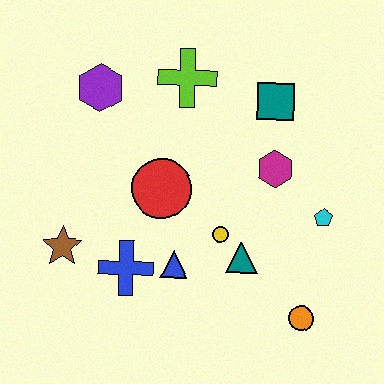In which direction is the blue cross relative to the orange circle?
The blue cross is to the left of the orange circle.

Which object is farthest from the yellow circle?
The purple hexagon is farthest from the yellow circle.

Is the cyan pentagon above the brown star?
Yes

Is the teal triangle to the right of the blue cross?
Yes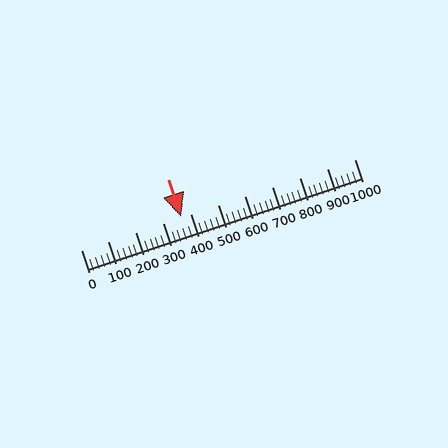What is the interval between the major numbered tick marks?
The major tick marks are spaced 100 units apart.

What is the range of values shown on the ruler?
The ruler shows values from 0 to 1000.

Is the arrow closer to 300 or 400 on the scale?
The arrow is closer to 400.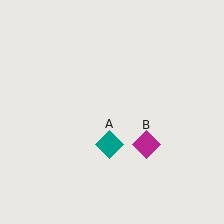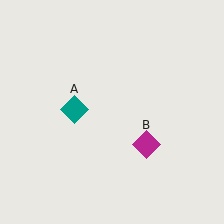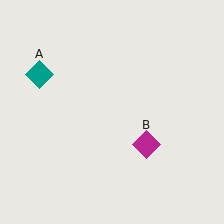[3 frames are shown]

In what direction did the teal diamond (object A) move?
The teal diamond (object A) moved up and to the left.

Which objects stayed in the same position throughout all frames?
Magenta diamond (object B) remained stationary.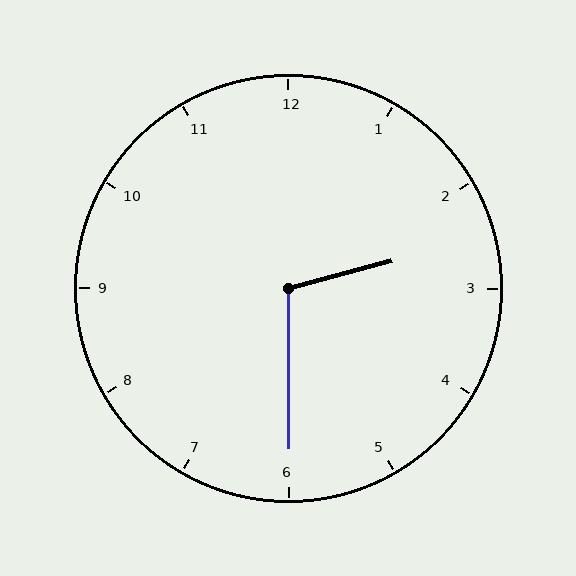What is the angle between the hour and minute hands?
Approximately 105 degrees.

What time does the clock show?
2:30.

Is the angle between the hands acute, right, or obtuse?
It is obtuse.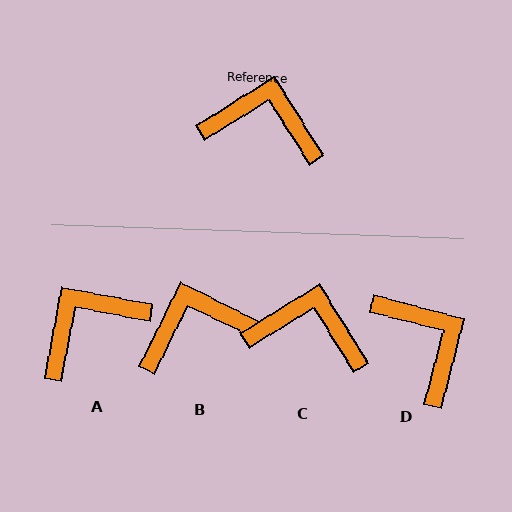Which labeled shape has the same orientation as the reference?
C.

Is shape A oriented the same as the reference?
No, it is off by about 47 degrees.